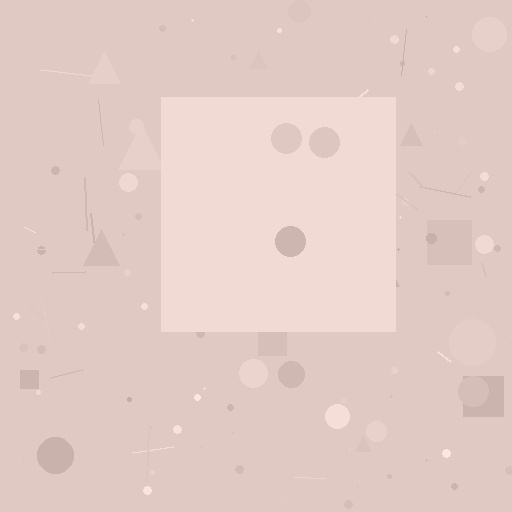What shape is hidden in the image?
A square is hidden in the image.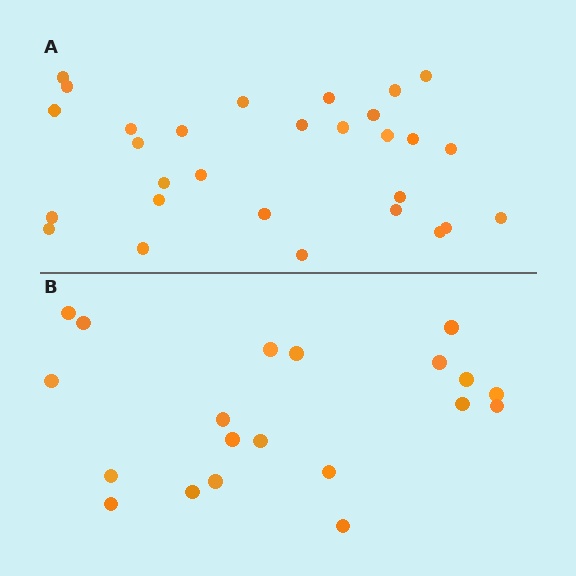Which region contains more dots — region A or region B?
Region A (the top region) has more dots.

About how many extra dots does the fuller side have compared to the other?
Region A has roughly 8 or so more dots than region B.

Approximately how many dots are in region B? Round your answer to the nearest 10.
About 20 dots.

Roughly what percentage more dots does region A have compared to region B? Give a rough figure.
About 45% more.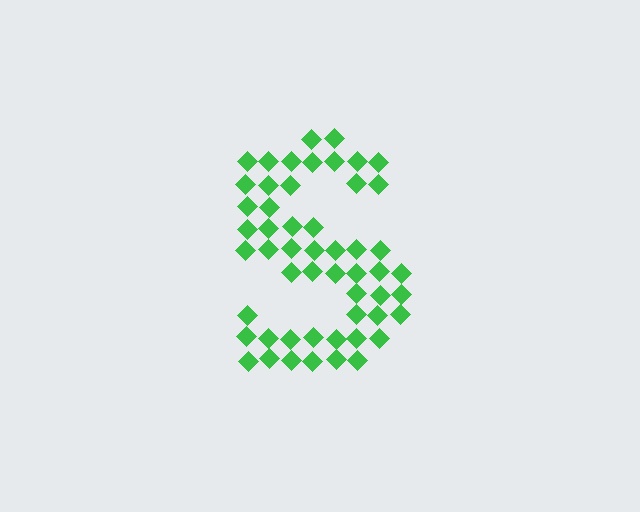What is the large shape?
The large shape is the letter S.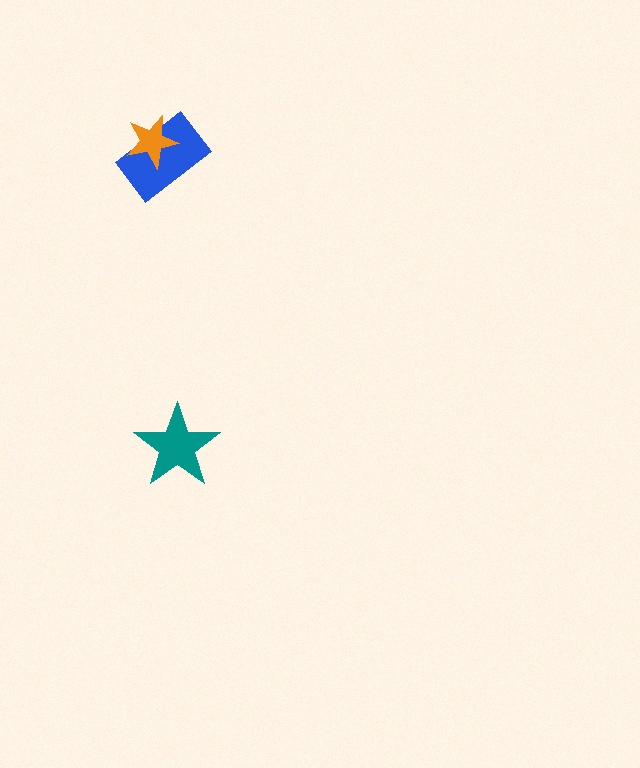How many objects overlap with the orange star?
1 object overlaps with the orange star.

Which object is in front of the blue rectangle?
The orange star is in front of the blue rectangle.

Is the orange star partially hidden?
No, no other shape covers it.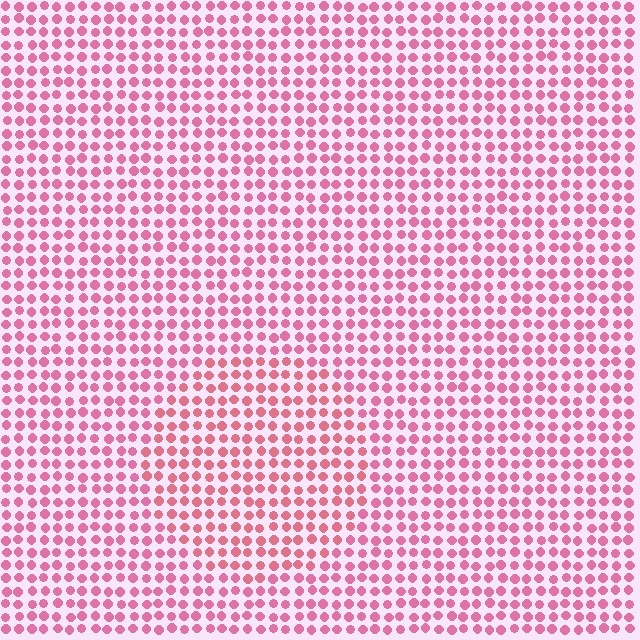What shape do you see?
I see a circle.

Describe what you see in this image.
The image is filled with small pink elements in a uniform arrangement. A circle-shaped region is visible where the elements are tinted to a slightly different hue, forming a subtle color boundary.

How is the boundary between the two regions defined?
The boundary is defined purely by a slight shift in hue (about 15 degrees). Spacing, size, and orientation are identical on both sides.